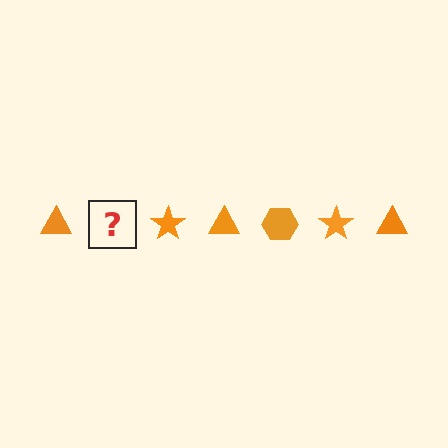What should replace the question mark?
The question mark should be replaced with an orange hexagon.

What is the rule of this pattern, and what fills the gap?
The rule is that the pattern cycles through triangle, hexagon, star shapes in orange. The gap should be filled with an orange hexagon.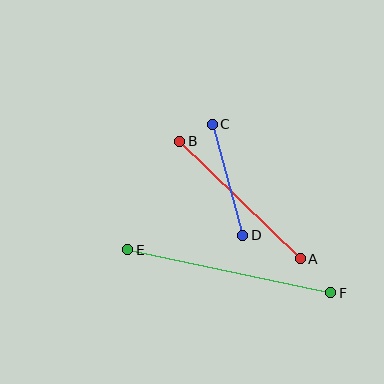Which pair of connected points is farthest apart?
Points E and F are farthest apart.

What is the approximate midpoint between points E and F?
The midpoint is at approximately (229, 271) pixels.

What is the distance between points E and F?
The distance is approximately 208 pixels.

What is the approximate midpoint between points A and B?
The midpoint is at approximately (240, 200) pixels.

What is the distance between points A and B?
The distance is approximately 169 pixels.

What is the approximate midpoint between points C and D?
The midpoint is at approximately (227, 180) pixels.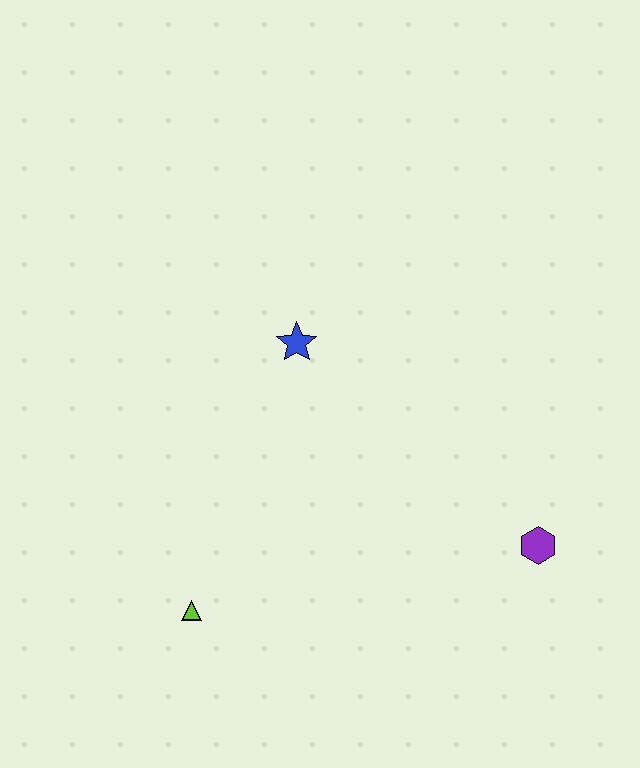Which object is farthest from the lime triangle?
The purple hexagon is farthest from the lime triangle.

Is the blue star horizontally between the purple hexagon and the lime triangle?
Yes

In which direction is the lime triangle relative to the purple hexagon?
The lime triangle is to the left of the purple hexagon.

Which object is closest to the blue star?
The lime triangle is closest to the blue star.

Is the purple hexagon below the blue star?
Yes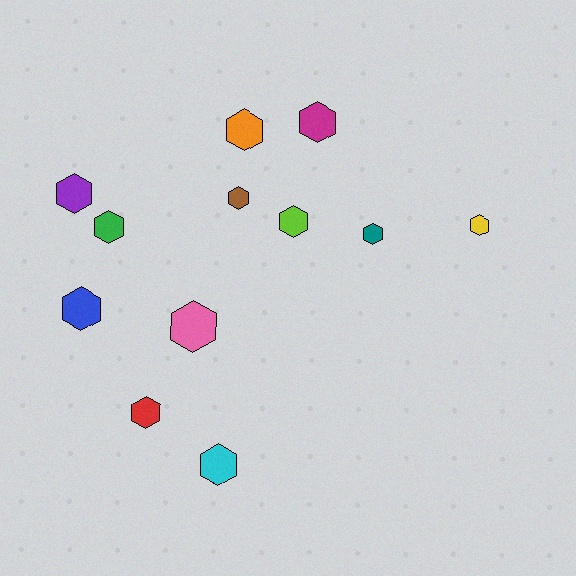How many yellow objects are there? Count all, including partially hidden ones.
There is 1 yellow object.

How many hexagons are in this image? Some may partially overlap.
There are 12 hexagons.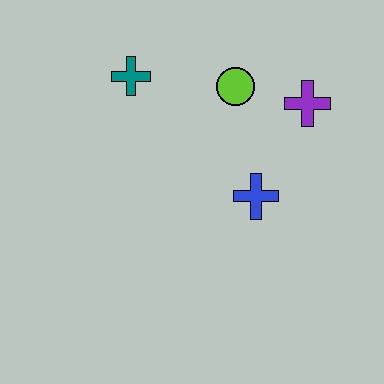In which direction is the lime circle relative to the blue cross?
The lime circle is above the blue cross.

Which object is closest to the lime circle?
The purple cross is closest to the lime circle.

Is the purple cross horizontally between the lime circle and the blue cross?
No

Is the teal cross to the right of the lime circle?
No